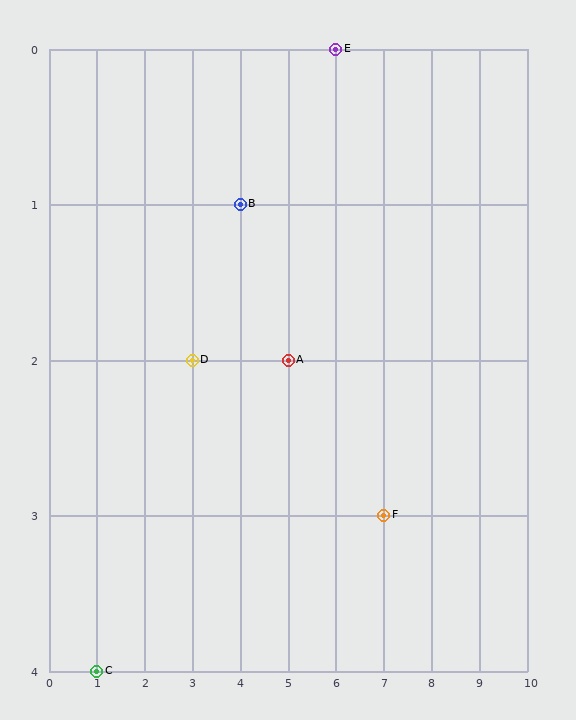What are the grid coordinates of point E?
Point E is at grid coordinates (6, 0).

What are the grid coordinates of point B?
Point B is at grid coordinates (4, 1).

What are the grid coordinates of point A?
Point A is at grid coordinates (5, 2).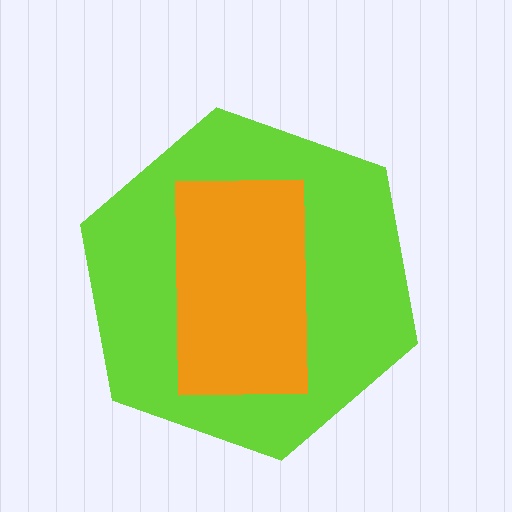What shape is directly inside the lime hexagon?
The orange rectangle.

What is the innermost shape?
The orange rectangle.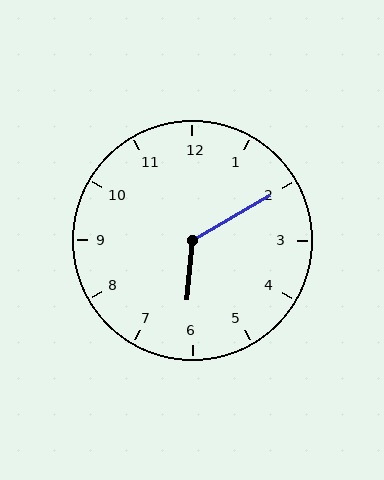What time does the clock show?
6:10.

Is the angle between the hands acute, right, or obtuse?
It is obtuse.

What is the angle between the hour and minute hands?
Approximately 125 degrees.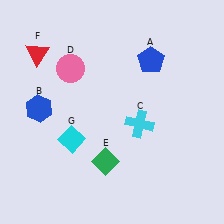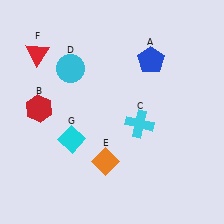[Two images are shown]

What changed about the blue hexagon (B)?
In Image 1, B is blue. In Image 2, it changed to red.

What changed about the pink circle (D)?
In Image 1, D is pink. In Image 2, it changed to cyan.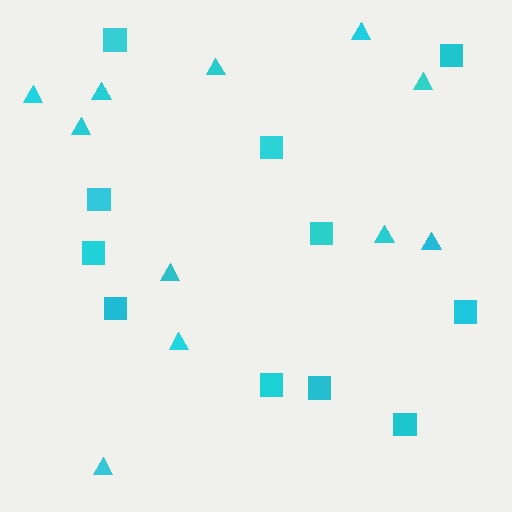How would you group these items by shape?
There are 2 groups: one group of squares (11) and one group of triangles (11).